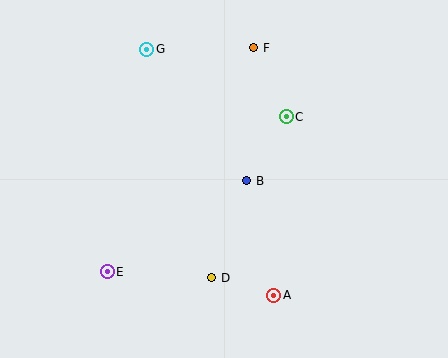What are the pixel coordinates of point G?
Point G is at (147, 49).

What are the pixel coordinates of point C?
Point C is at (286, 117).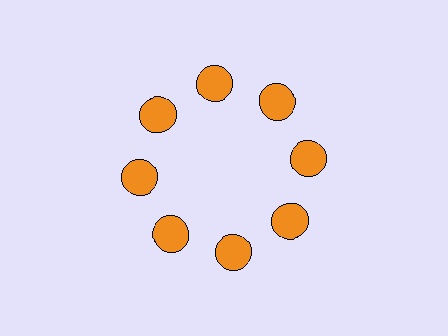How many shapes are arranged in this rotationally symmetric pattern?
There are 8 shapes, arranged in 8 groups of 1.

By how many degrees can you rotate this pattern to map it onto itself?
The pattern maps onto itself every 45 degrees of rotation.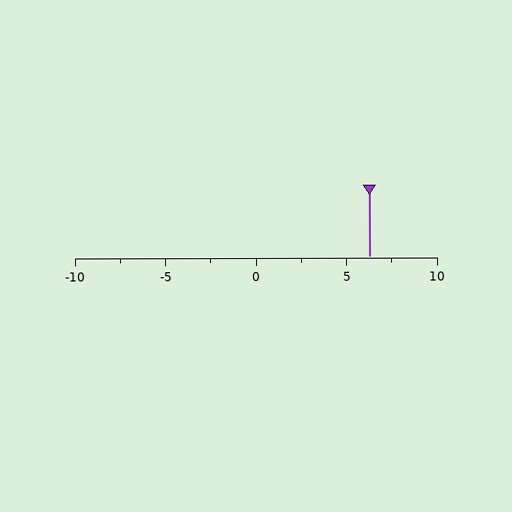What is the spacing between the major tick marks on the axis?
The major ticks are spaced 5 apart.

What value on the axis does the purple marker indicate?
The marker indicates approximately 6.2.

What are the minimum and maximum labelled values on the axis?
The axis runs from -10 to 10.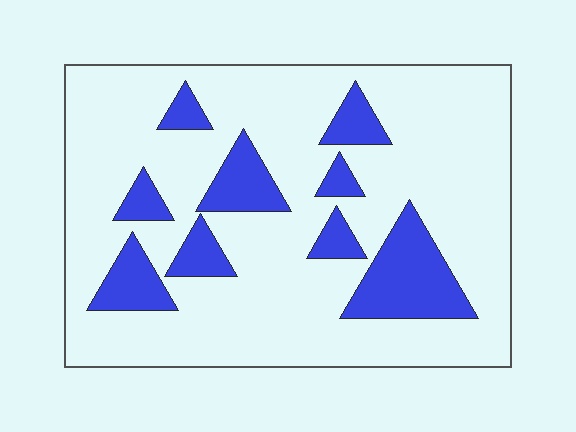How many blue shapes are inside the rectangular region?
9.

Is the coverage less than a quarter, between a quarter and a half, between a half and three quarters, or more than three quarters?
Less than a quarter.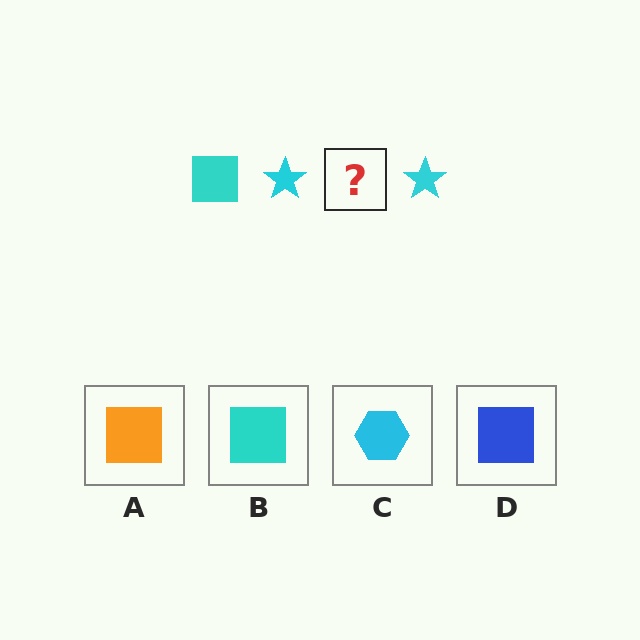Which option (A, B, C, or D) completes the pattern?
B.